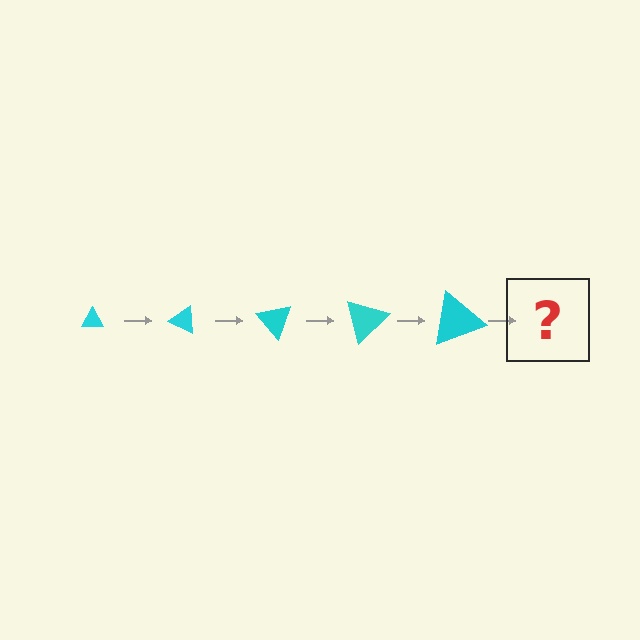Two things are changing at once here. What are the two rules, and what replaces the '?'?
The two rules are that the triangle grows larger each step and it rotates 25 degrees each step. The '?' should be a triangle, larger than the previous one and rotated 125 degrees from the start.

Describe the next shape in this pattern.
It should be a triangle, larger than the previous one and rotated 125 degrees from the start.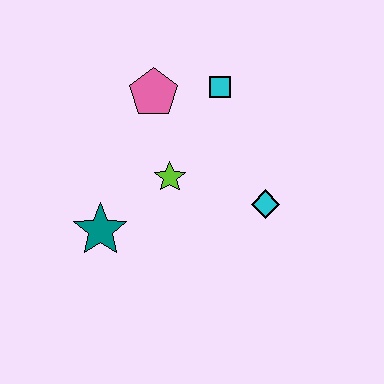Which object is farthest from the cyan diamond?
The teal star is farthest from the cyan diamond.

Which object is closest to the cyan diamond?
The lime star is closest to the cyan diamond.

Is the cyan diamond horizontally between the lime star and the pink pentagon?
No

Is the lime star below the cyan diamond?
No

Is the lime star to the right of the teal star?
Yes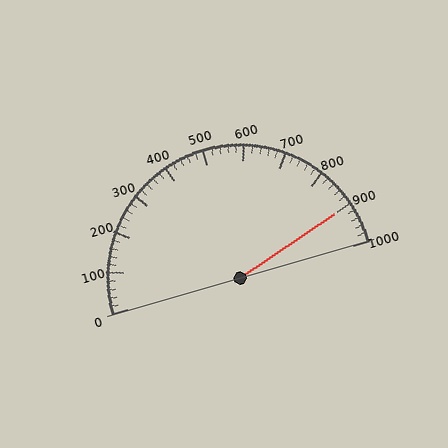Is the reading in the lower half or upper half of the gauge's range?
The reading is in the upper half of the range (0 to 1000).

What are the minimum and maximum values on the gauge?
The gauge ranges from 0 to 1000.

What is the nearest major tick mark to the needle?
The nearest major tick mark is 900.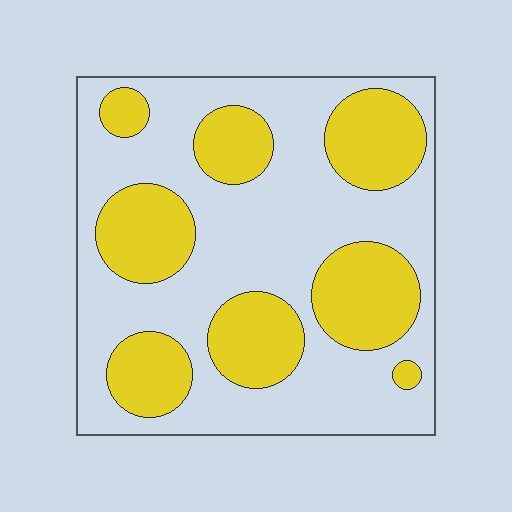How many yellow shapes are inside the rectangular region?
8.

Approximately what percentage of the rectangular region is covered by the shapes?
Approximately 35%.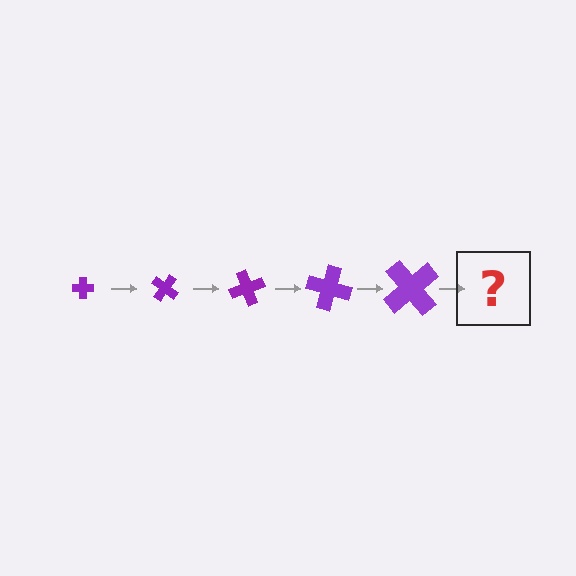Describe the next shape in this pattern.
It should be a cross, larger than the previous one and rotated 175 degrees from the start.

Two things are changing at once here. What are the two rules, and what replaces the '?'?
The two rules are that the cross grows larger each step and it rotates 35 degrees each step. The '?' should be a cross, larger than the previous one and rotated 175 degrees from the start.